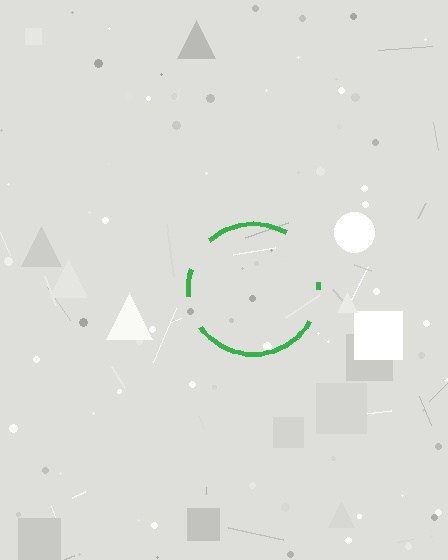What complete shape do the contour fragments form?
The contour fragments form a circle.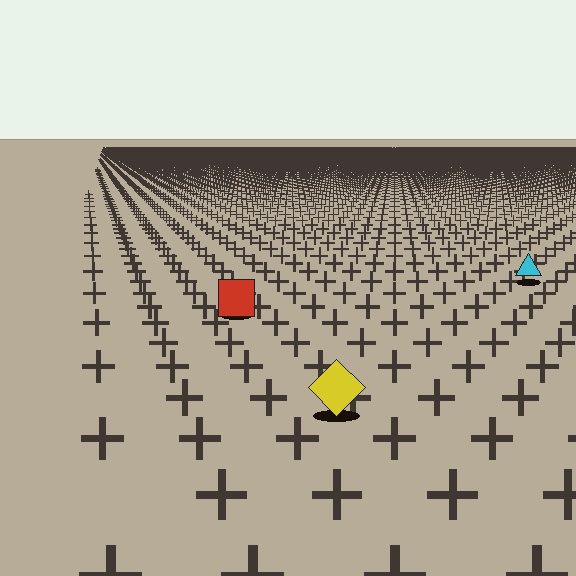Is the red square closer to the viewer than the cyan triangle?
Yes. The red square is closer — you can tell from the texture gradient: the ground texture is coarser near it.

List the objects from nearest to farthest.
From nearest to farthest: the yellow diamond, the red square, the cyan triangle.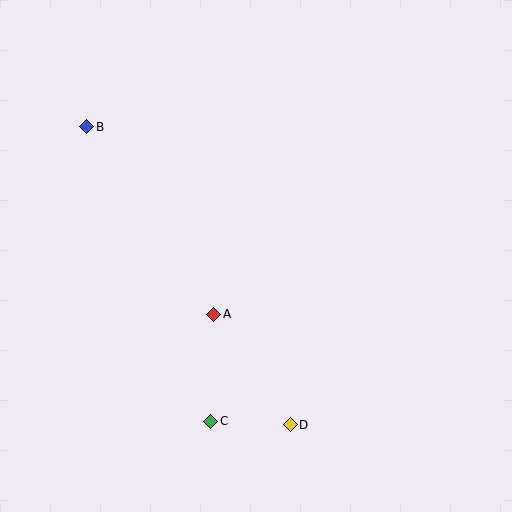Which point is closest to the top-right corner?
Point A is closest to the top-right corner.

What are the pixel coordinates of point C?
Point C is at (211, 421).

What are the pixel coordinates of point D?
Point D is at (290, 425).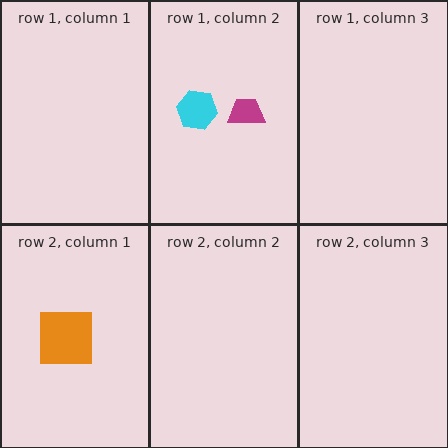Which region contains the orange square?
The row 2, column 1 region.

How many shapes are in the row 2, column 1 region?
1.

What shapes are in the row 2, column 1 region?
The orange square.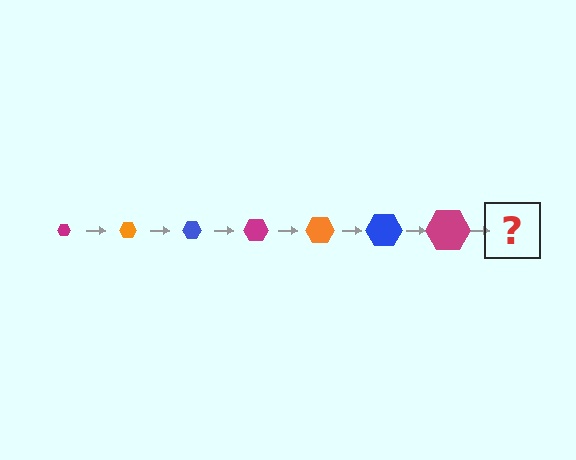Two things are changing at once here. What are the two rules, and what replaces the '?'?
The two rules are that the hexagon grows larger each step and the color cycles through magenta, orange, and blue. The '?' should be an orange hexagon, larger than the previous one.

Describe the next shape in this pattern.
It should be an orange hexagon, larger than the previous one.